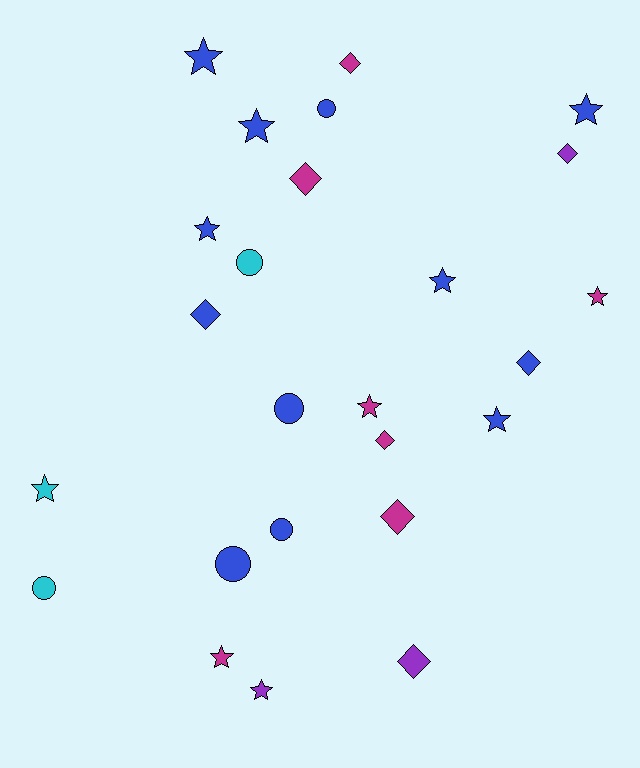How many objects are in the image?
There are 25 objects.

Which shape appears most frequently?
Star, with 11 objects.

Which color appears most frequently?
Blue, with 12 objects.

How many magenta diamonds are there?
There are 4 magenta diamonds.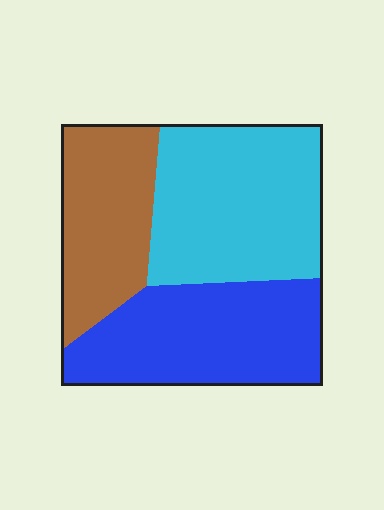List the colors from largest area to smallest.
From largest to smallest: cyan, blue, brown.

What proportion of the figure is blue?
Blue covers 35% of the figure.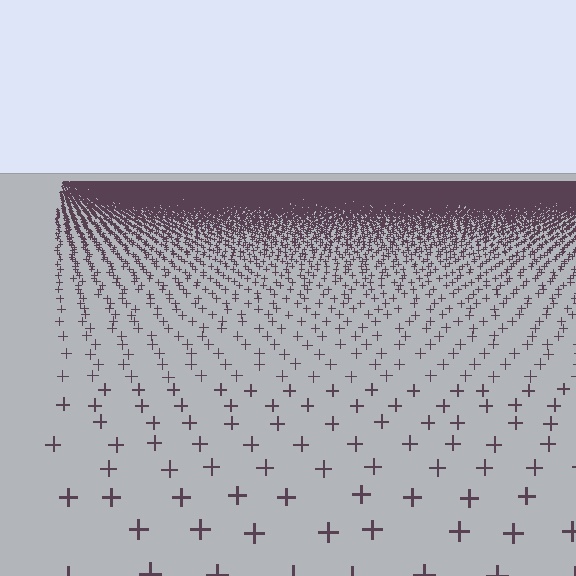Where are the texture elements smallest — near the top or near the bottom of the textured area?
Near the top.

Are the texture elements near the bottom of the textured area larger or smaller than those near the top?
Larger. Near the bottom, elements are closer to the viewer and appear at a bigger on-screen size.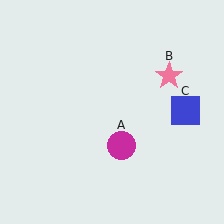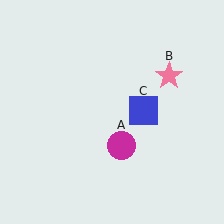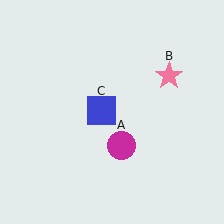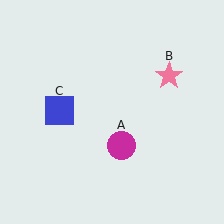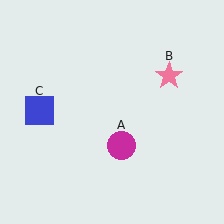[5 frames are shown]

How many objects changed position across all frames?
1 object changed position: blue square (object C).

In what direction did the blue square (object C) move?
The blue square (object C) moved left.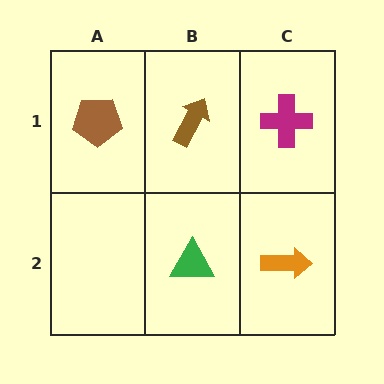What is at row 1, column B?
A brown arrow.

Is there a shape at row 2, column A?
No, that cell is empty.